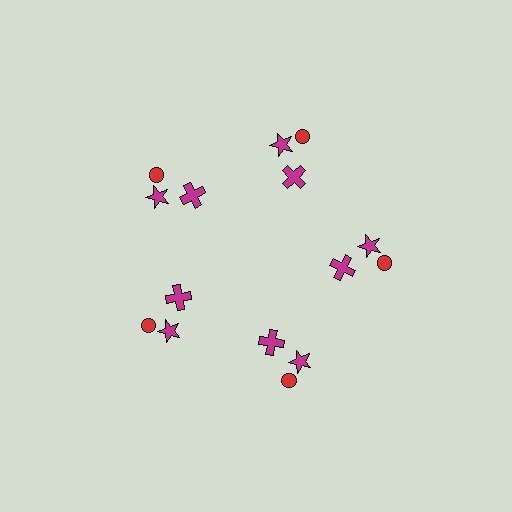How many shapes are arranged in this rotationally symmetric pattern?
There are 15 shapes, arranged in 5 groups of 3.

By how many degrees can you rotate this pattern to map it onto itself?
The pattern maps onto itself every 72 degrees of rotation.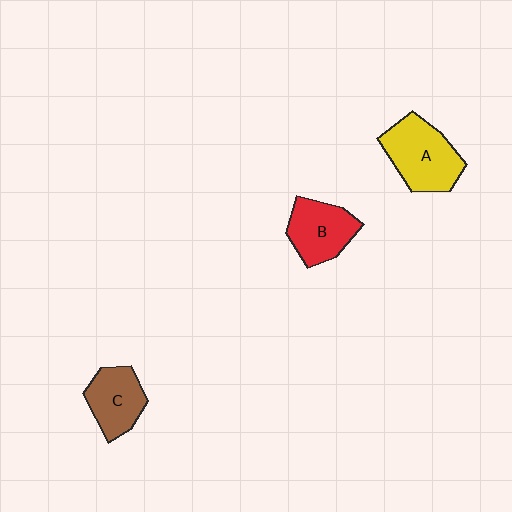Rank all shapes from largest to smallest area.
From largest to smallest: A (yellow), B (red), C (brown).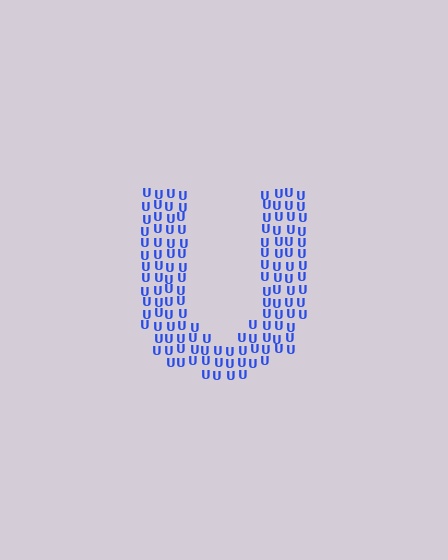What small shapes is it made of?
It is made of small letter U's.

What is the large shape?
The large shape is the letter U.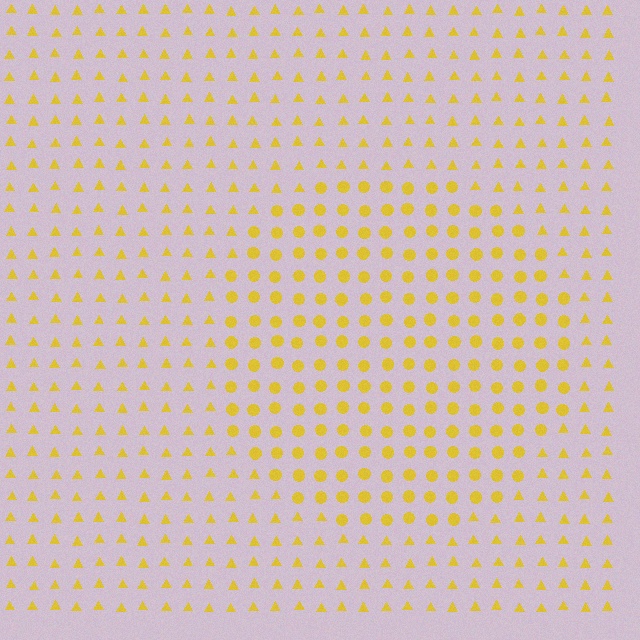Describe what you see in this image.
The image is filled with small yellow elements arranged in a uniform grid. A circle-shaped region contains circles, while the surrounding area contains triangles. The boundary is defined purely by the change in element shape.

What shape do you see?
I see a circle.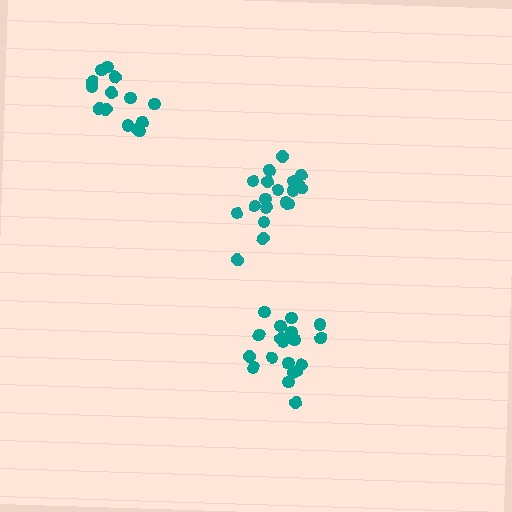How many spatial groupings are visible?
There are 3 spatial groupings.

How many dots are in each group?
Group 1: 19 dots, Group 2: 14 dots, Group 3: 18 dots (51 total).